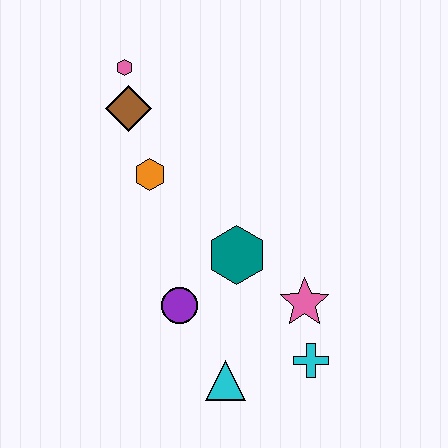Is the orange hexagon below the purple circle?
No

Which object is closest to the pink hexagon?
The brown diamond is closest to the pink hexagon.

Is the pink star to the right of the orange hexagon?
Yes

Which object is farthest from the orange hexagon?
The cyan cross is farthest from the orange hexagon.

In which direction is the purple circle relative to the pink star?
The purple circle is to the left of the pink star.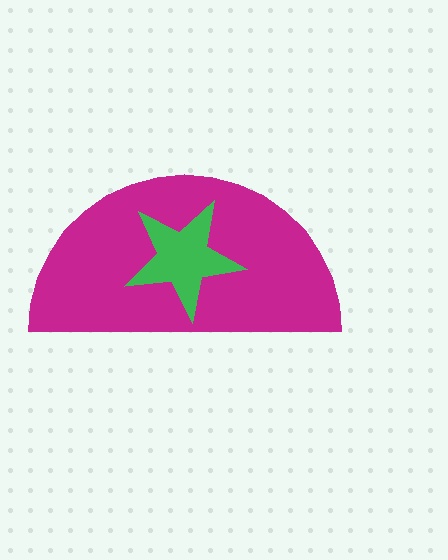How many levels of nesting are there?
2.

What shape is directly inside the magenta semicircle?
The green star.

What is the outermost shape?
The magenta semicircle.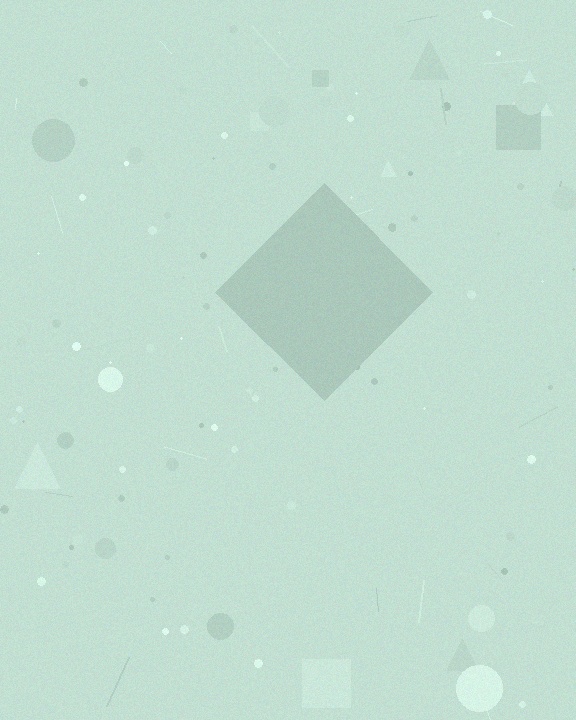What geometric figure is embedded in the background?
A diamond is embedded in the background.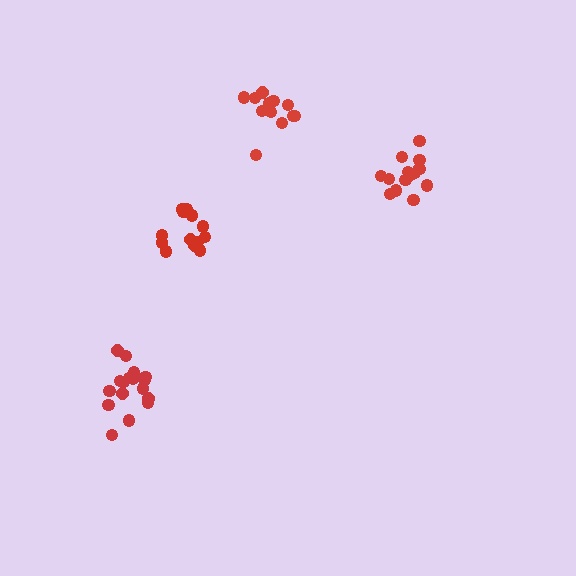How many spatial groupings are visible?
There are 4 spatial groupings.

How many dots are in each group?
Group 1: 14 dots, Group 2: 12 dots, Group 3: 16 dots, Group 4: 18 dots (60 total).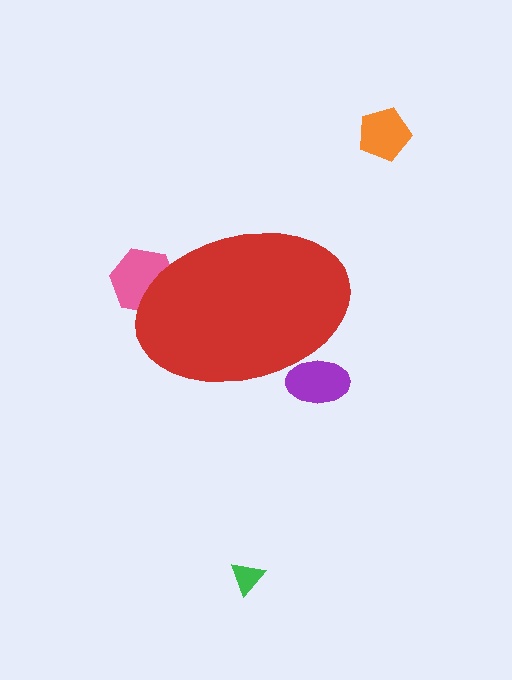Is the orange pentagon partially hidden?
No, the orange pentagon is fully visible.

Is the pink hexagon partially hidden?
Yes, the pink hexagon is partially hidden behind the red ellipse.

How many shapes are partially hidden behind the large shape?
2 shapes are partially hidden.